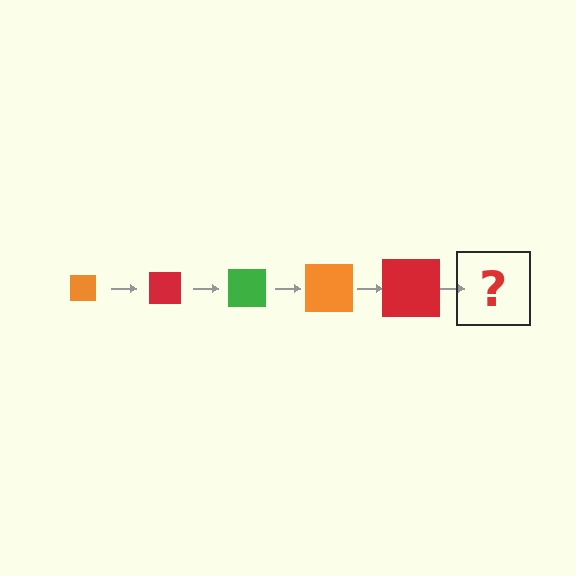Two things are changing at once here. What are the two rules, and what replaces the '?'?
The two rules are that the square grows larger each step and the color cycles through orange, red, and green. The '?' should be a green square, larger than the previous one.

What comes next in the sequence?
The next element should be a green square, larger than the previous one.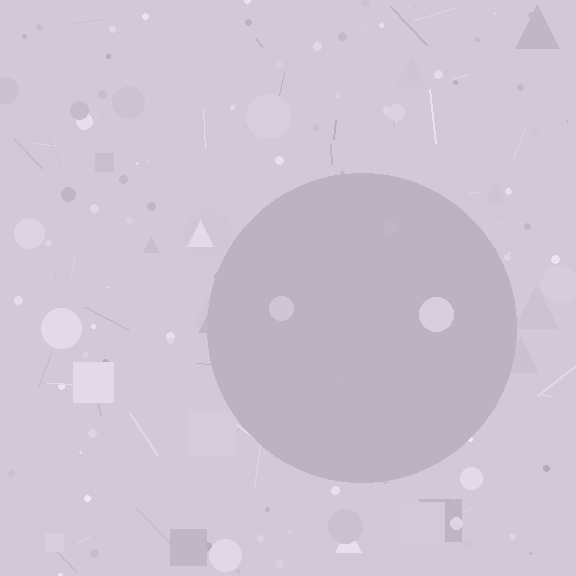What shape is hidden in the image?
A circle is hidden in the image.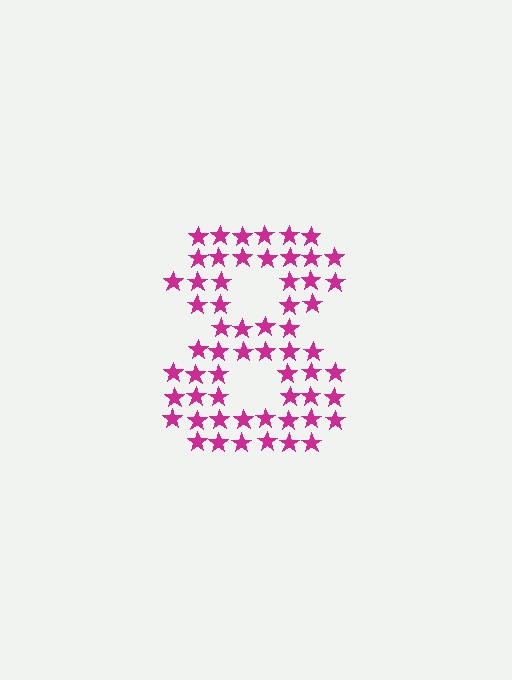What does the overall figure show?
The overall figure shows the digit 8.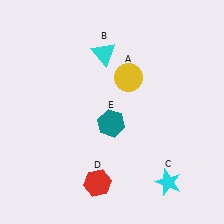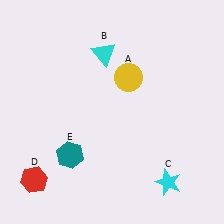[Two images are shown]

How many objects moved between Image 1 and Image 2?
2 objects moved between the two images.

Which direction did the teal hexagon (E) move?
The teal hexagon (E) moved left.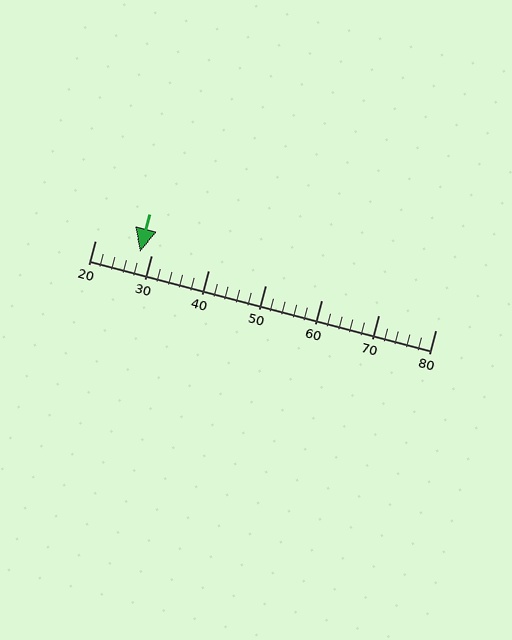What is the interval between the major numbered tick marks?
The major tick marks are spaced 10 units apart.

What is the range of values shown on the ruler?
The ruler shows values from 20 to 80.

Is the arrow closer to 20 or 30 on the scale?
The arrow is closer to 30.